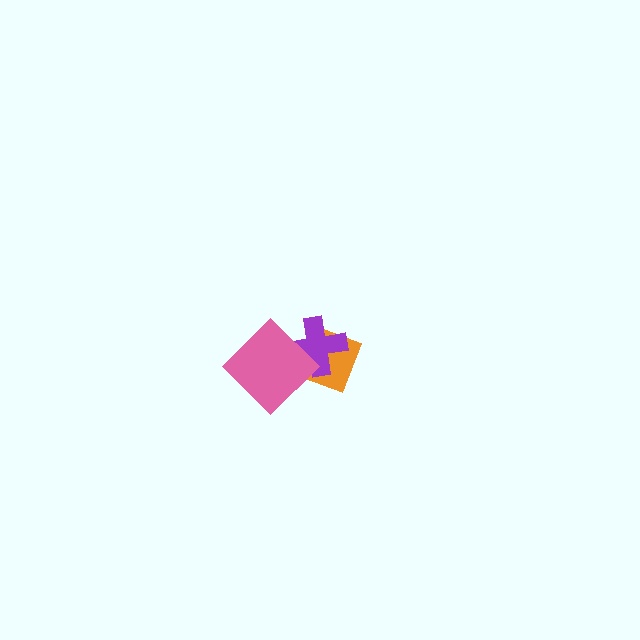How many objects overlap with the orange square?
2 objects overlap with the orange square.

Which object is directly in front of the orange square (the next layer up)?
The purple cross is directly in front of the orange square.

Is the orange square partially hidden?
Yes, it is partially covered by another shape.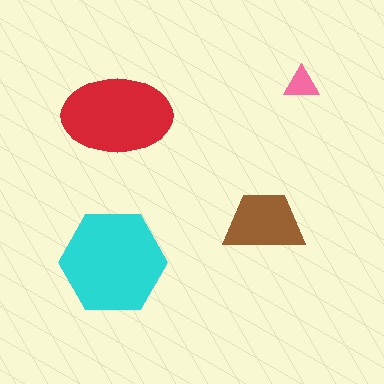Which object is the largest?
The cyan hexagon.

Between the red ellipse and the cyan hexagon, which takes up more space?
The cyan hexagon.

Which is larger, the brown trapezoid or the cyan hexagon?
The cyan hexagon.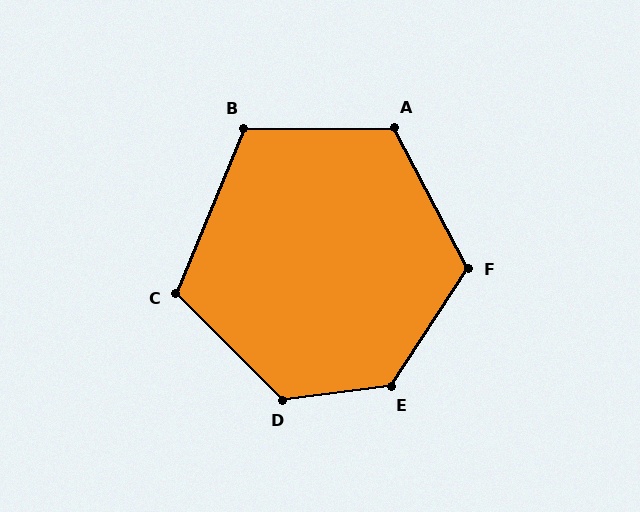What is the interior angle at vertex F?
Approximately 119 degrees (obtuse).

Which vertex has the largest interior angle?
E, at approximately 130 degrees.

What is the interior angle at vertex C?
Approximately 113 degrees (obtuse).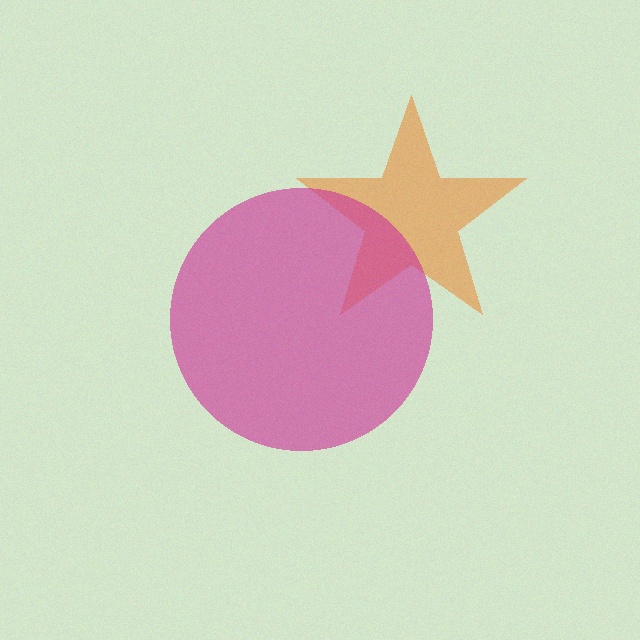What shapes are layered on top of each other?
The layered shapes are: an orange star, a magenta circle.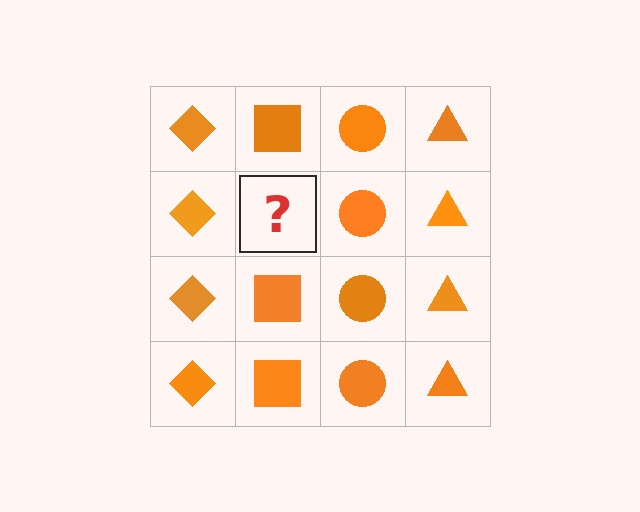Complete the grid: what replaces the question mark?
The question mark should be replaced with an orange square.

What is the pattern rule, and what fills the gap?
The rule is that each column has a consistent shape. The gap should be filled with an orange square.